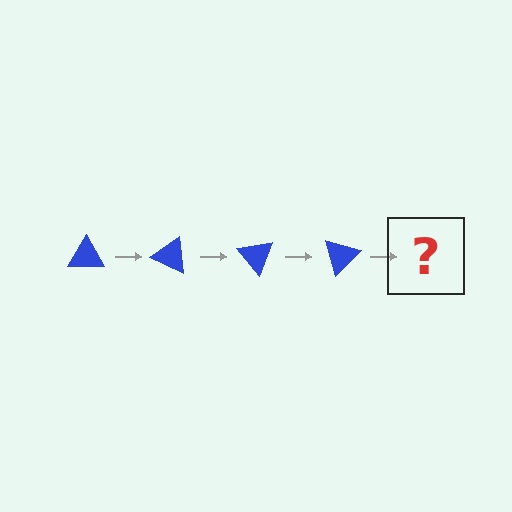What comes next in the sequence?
The next element should be a blue triangle rotated 100 degrees.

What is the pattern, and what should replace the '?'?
The pattern is that the triangle rotates 25 degrees each step. The '?' should be a blue triangle rotated 100 degrees.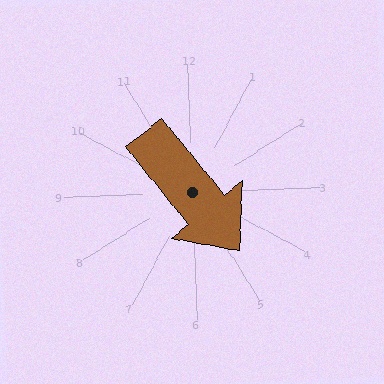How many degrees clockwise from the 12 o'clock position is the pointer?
Approximately 143 degrees.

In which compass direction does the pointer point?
Southeast.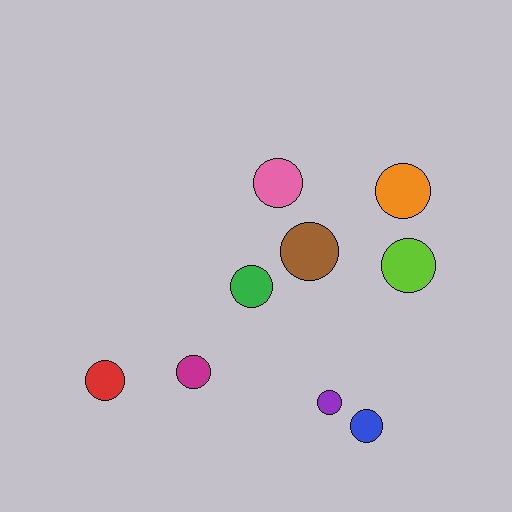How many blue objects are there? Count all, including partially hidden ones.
There is 1 blue object.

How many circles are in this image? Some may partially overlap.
There are 9 circles.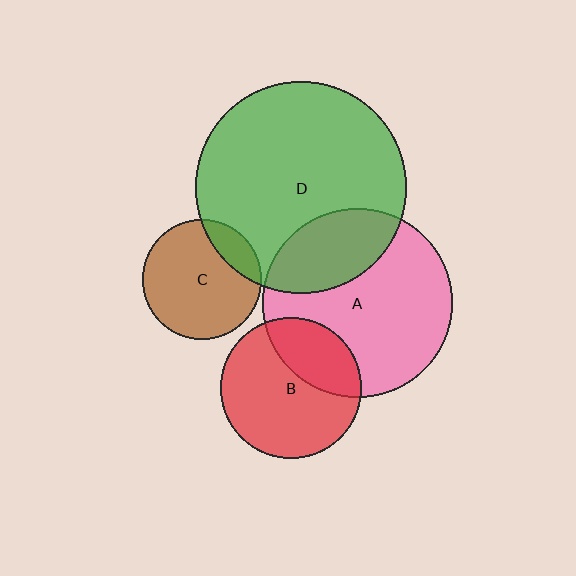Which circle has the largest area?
Circle D (green).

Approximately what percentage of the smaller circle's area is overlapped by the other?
Approximately 15%.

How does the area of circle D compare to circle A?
Approximately 1.3 times.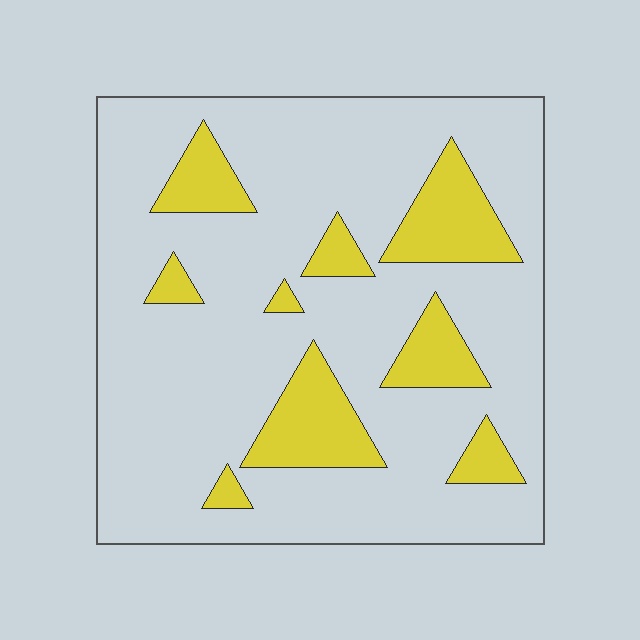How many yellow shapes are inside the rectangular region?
9.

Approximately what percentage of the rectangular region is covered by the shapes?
Approximately 20%.